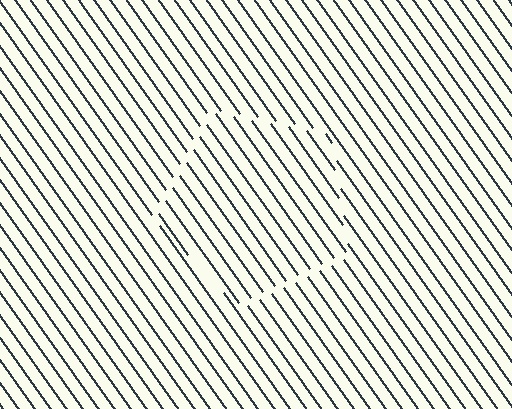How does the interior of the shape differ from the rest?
The interior of the shape contains the same grating, shifted by half a period — the contour is defined by the phase discontinuity where line-ends from the inner and outer gratings abut.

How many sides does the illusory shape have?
5 sides — the line-ends trace a pentagon.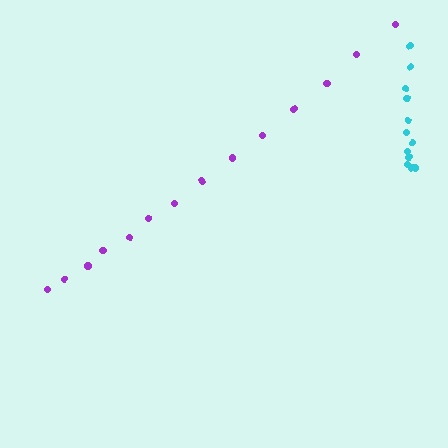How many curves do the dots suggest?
There are 2 distinct paths.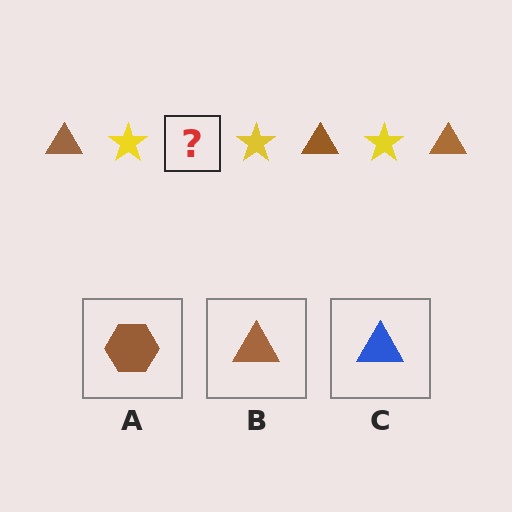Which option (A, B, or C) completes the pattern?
B.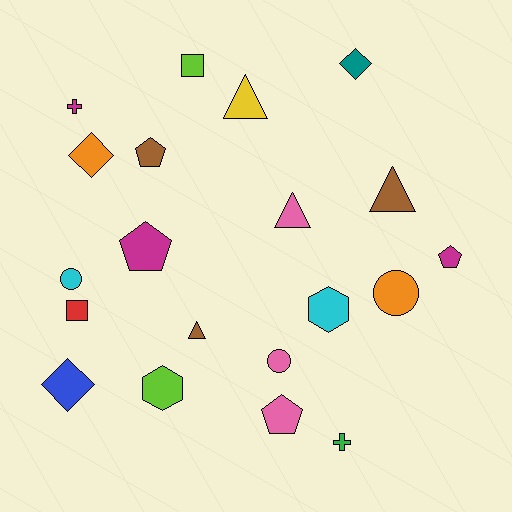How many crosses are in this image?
There are 2 crosses.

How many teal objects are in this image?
There is 1 teal object.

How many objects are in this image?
There are 20 objects.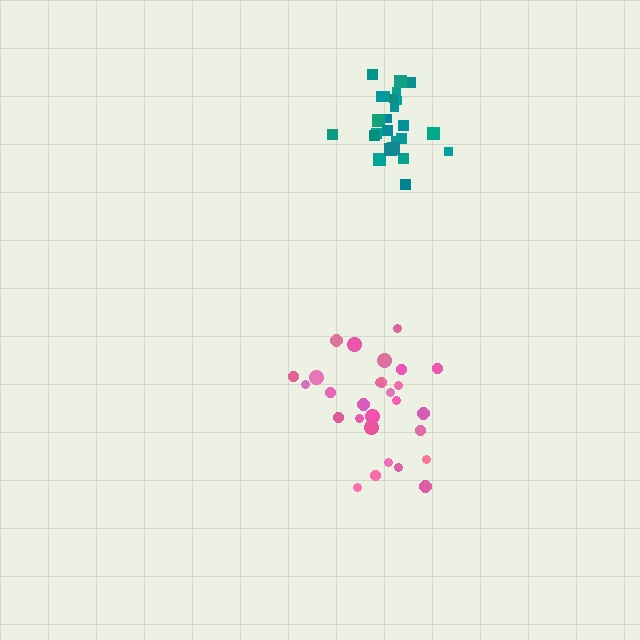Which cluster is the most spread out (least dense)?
Pink.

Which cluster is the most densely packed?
Teal.